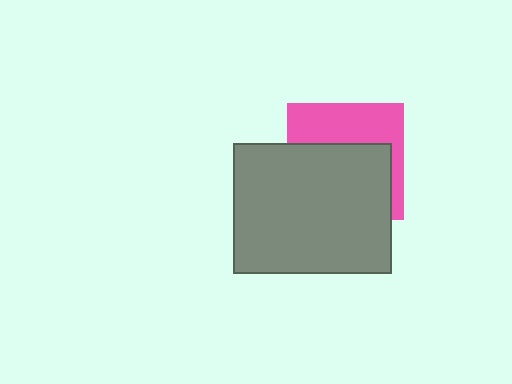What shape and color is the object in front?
The object in front is a gray rectangle.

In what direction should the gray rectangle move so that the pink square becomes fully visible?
The gray rectangle should move down. That is the shortest direction to clear the overlap and leave the pink square fully visible.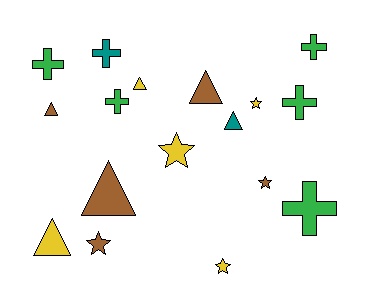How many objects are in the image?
There are 17 objects.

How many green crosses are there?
There are 5 green crosses.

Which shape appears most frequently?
Triangle, with 6 objects.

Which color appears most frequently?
Yellow, with 5 objects.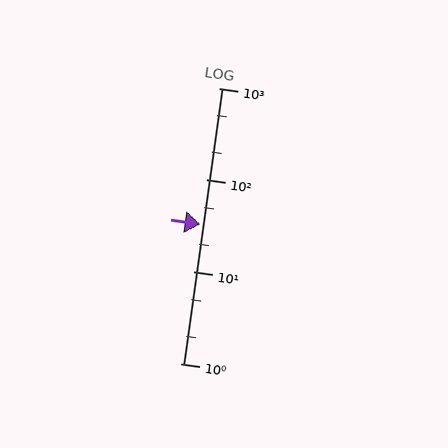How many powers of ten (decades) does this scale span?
The scale spans 3 decades, from 1 to 1000.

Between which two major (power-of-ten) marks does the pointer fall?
The pointer is between 10 and 100.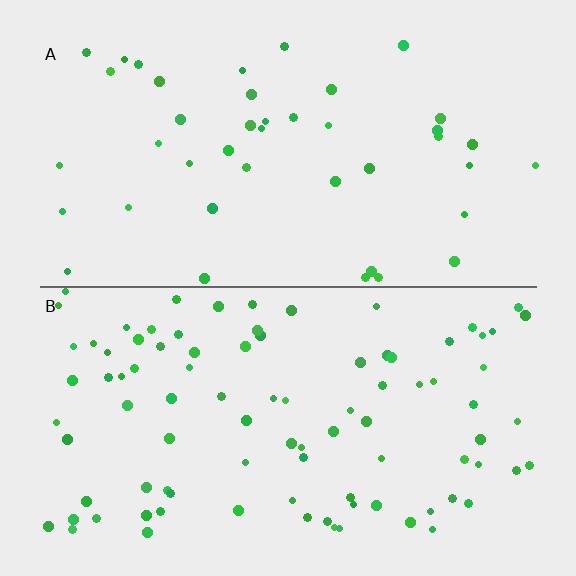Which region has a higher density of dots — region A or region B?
B (the bottom).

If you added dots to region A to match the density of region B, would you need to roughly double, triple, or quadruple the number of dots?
Approximately double.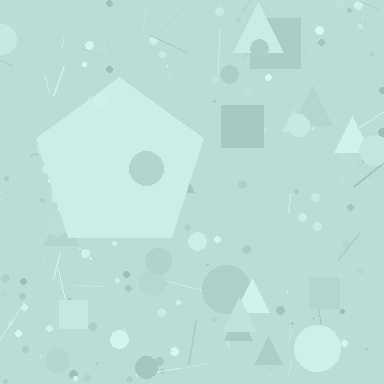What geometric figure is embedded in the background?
A pentagon is embedded in the background.